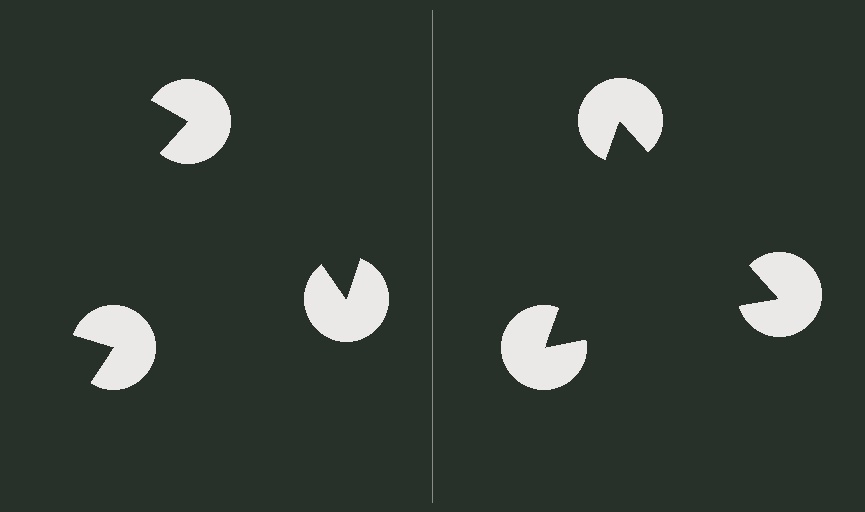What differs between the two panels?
The pac-man discs are positioned identically on both sides; only the wedge orientations differ. On the right they align to a triangle; on the left they are misaligned.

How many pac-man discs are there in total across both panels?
6 — 3 on each side.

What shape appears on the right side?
An illusory triangle.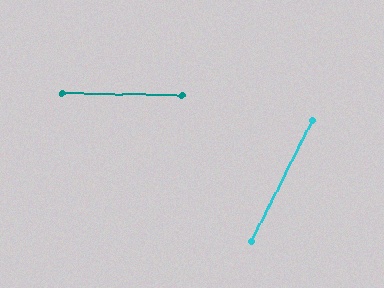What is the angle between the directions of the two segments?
Approximately 64 degrees.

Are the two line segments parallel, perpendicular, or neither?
Neither parallel nor perpendicular — they differ by about 64°.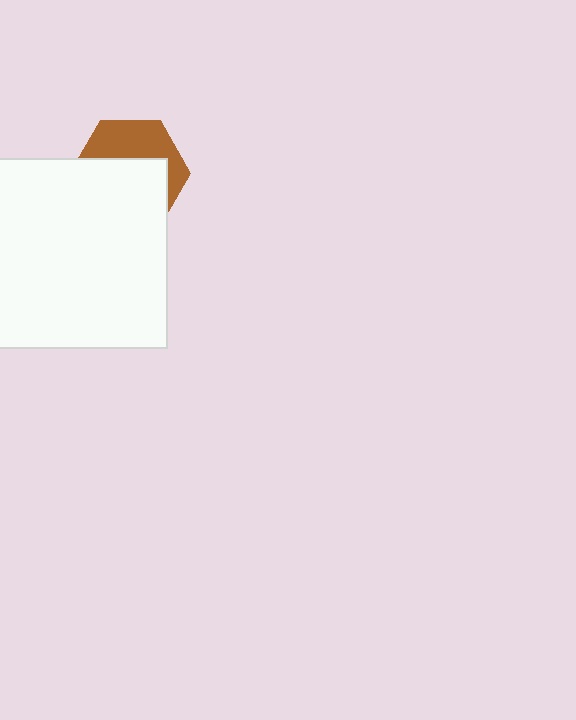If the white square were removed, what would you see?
You would see the complete brown hexagon.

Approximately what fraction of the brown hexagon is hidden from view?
Roughly 60% of the brown hexagon is hidden behind the white square.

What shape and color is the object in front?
The object in front is a white square.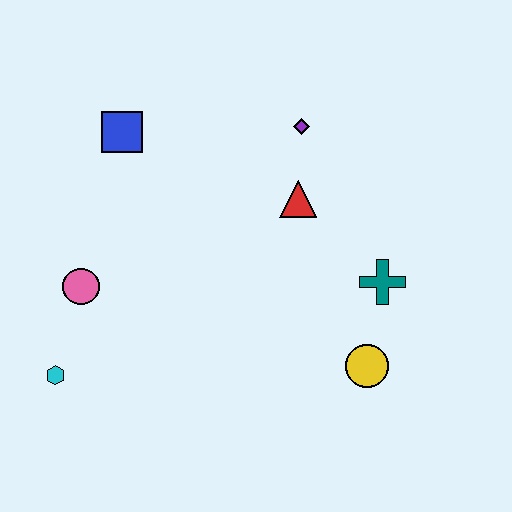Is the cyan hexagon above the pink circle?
No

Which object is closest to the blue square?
The pink circle is closest to the blue square.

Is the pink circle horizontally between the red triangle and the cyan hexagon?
Yes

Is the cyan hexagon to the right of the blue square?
No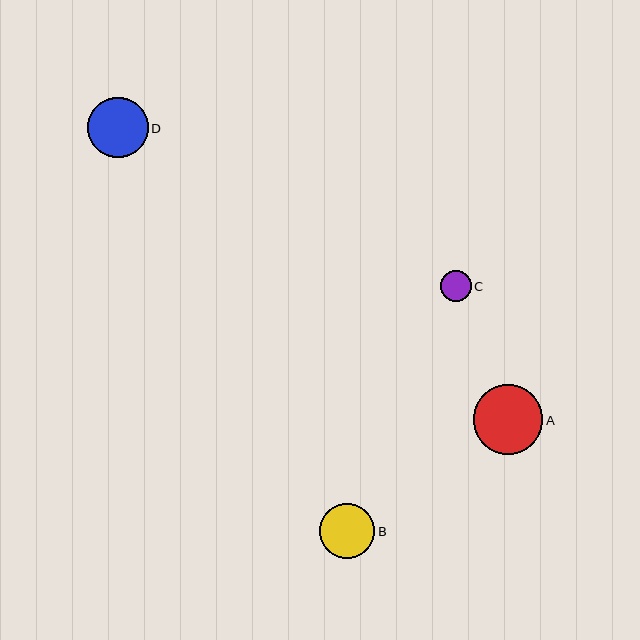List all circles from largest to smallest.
From largest to smallest: A, D, B, C.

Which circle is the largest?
Circle A is the largest with a size of approximately 70 pixels.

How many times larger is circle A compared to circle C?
Circle A is approximately 2.3 times the size of circle C.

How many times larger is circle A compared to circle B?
Circle A is approximately 1.3 times the size of circle B.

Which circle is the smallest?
Circle C is the smallest with a size of approximately 31 pixels.